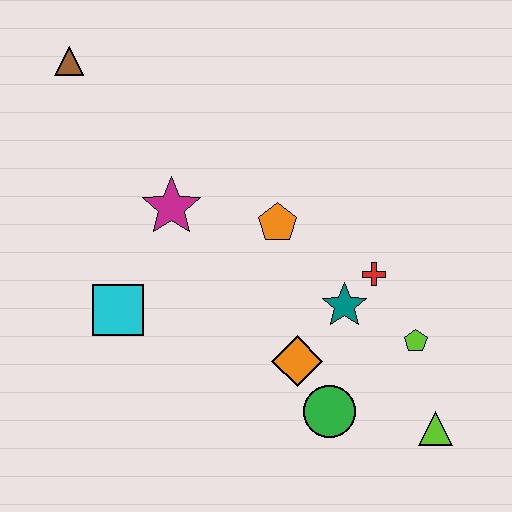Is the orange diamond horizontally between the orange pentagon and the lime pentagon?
Yes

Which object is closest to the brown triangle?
The magenta star is closest to the brown triangle.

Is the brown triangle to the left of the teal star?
Yes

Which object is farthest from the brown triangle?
The lime triangle is farthest from the brown triangle.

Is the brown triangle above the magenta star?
Yes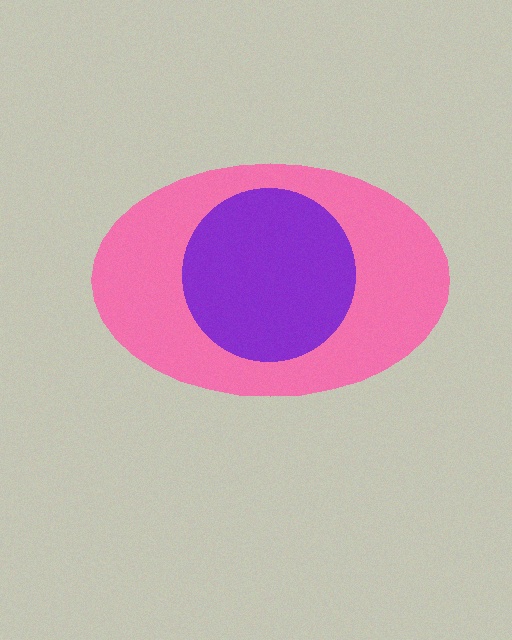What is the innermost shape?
The purple circle.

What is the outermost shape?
The pink ellipse.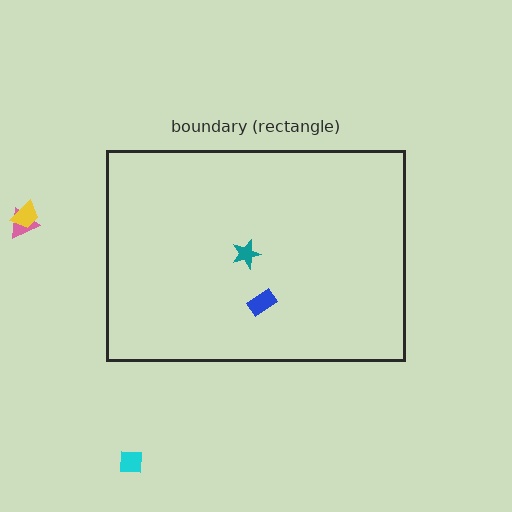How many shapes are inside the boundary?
2 inside, 3 outside.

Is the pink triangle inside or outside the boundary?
Outside.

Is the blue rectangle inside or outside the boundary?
Inside.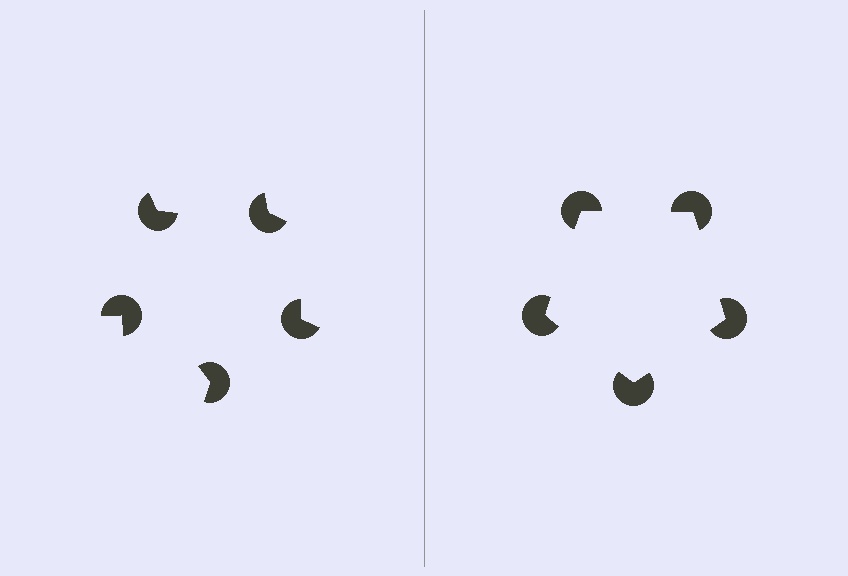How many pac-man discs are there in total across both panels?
10 — 5 on each side.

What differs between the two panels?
The pac-man discs are positioned identically on both sides; only the wedge orientations differ. On the right they align to a pentagon; on the left they are misaligned.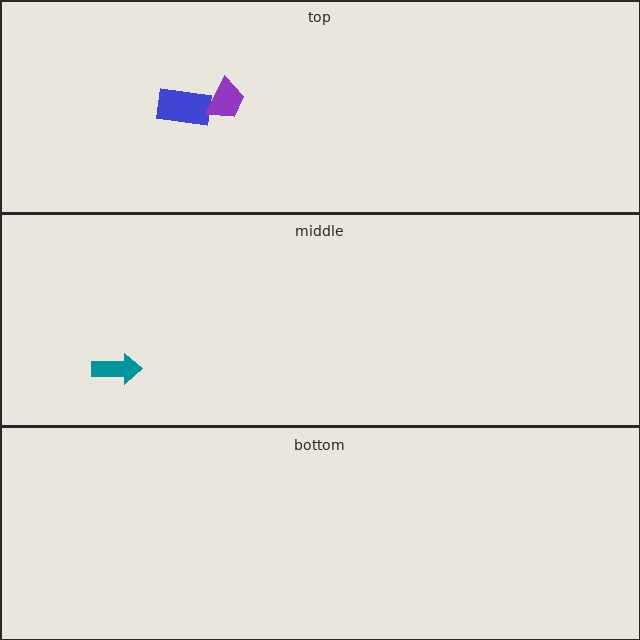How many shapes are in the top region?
2.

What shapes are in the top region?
The blue rectangle, the purple trapezoid.